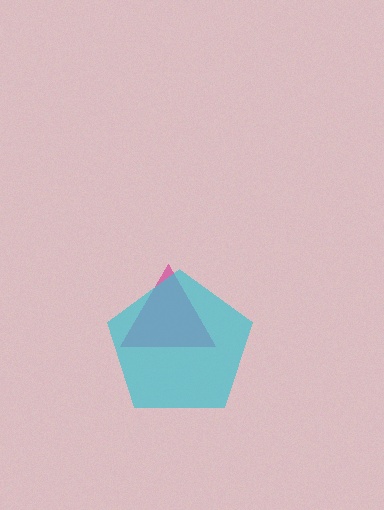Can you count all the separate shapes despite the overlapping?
Yes, there are 2 separate shapes.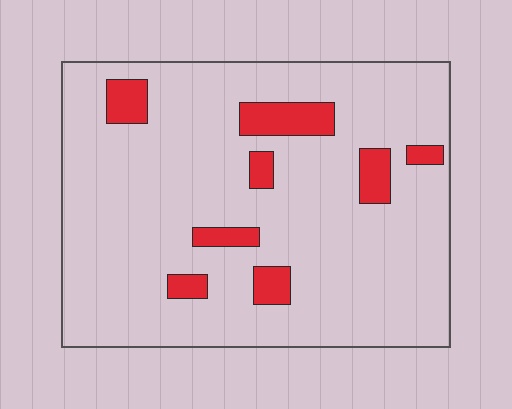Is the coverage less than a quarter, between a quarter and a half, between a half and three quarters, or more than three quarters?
Less than a quarter.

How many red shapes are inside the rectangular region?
8.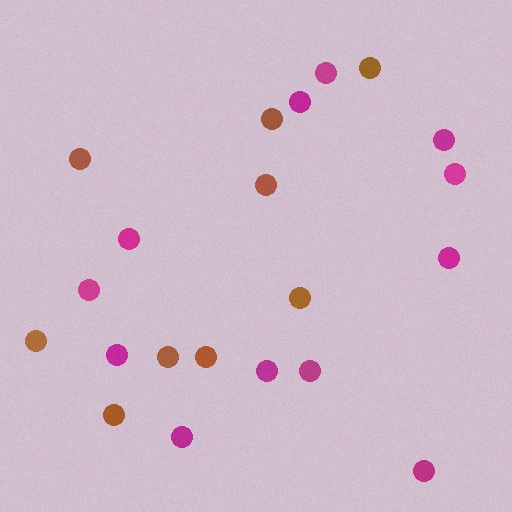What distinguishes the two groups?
There are 2 groups: one group of magenta circles (12) and one group of brown circles (9).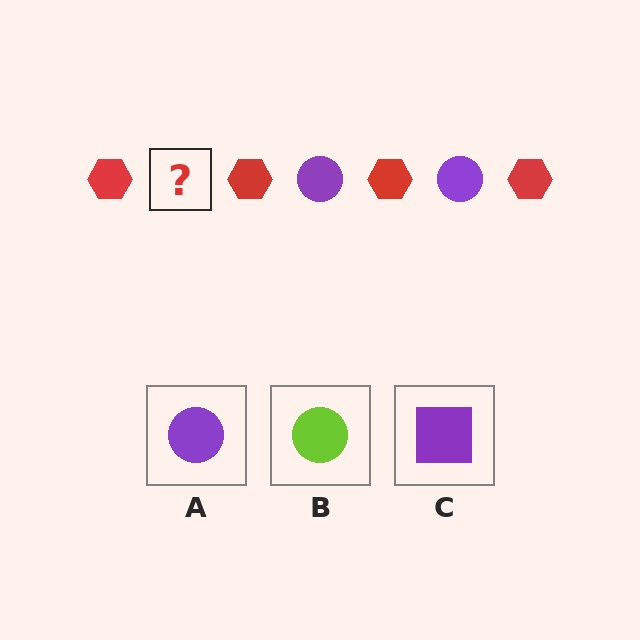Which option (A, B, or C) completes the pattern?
A.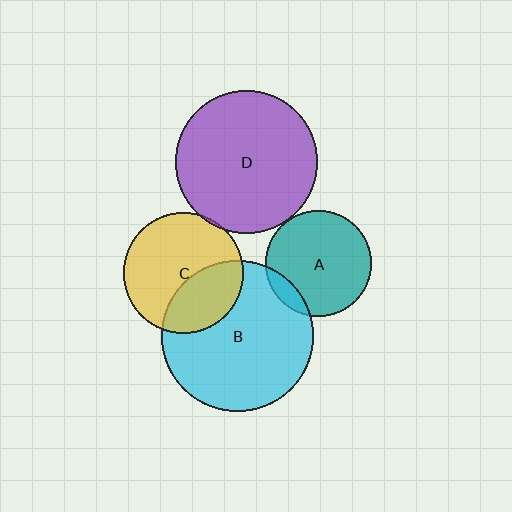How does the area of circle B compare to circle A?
Approximately 2.0 times.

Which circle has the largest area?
Circle B (cyan).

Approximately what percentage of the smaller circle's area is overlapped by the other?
Approximately 10%.